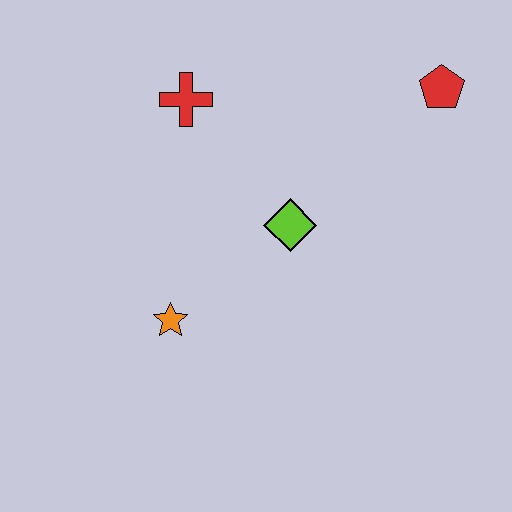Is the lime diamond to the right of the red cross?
Yes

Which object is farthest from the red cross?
The red pentagon is farthest from the red cross.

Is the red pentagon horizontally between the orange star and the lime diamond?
No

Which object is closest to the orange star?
The lime diamond is closest to the orange star.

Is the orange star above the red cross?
No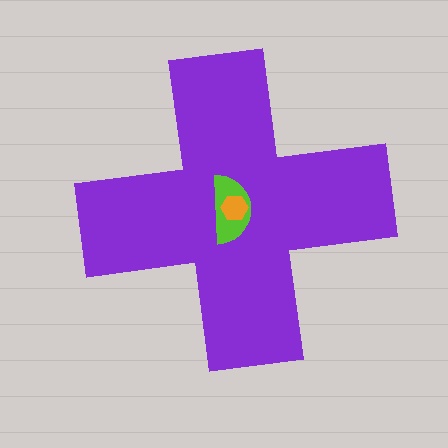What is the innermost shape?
The orange hexagon.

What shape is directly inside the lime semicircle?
The orange hexagon.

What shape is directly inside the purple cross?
The lime semicircle.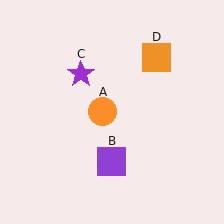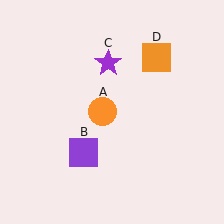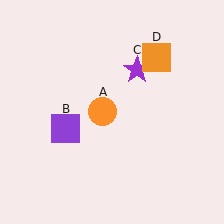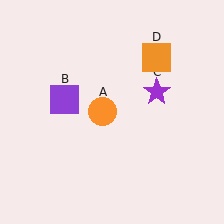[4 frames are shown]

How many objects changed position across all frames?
2 objects changed position: purple square (object B), purple star (object C).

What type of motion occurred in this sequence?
The purple square (object B), purple star (object C) rotated clockwise around the center of the scene.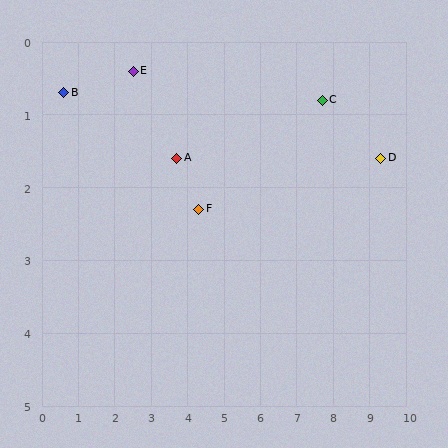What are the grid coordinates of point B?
Point B is at approximately (0.6, 0.7).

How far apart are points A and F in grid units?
Points A and F are about 0.9 grid units apart.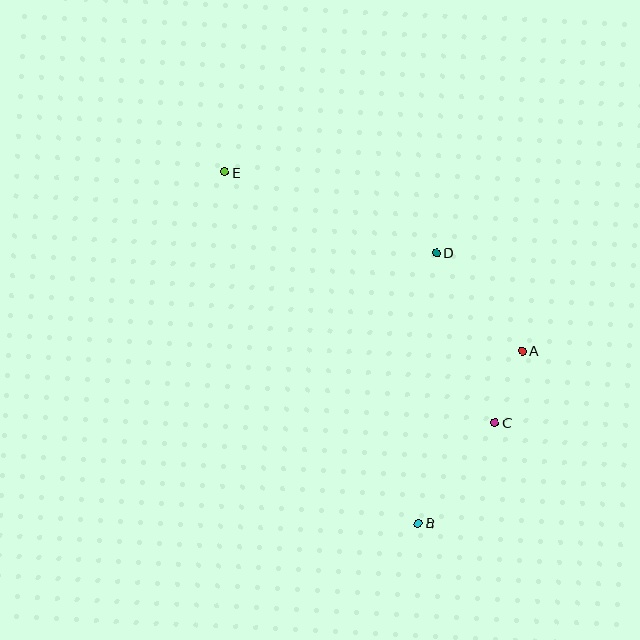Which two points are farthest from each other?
Points B and E are farthest from each other.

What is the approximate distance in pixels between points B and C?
The distance between B and C is approximately 126 pixels.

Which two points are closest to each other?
Points A and C are closest to each other.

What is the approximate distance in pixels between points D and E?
The distance between D and E is approximately 226 pixels.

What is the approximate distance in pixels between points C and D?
The distance between C and D is approximately 180 pixels.